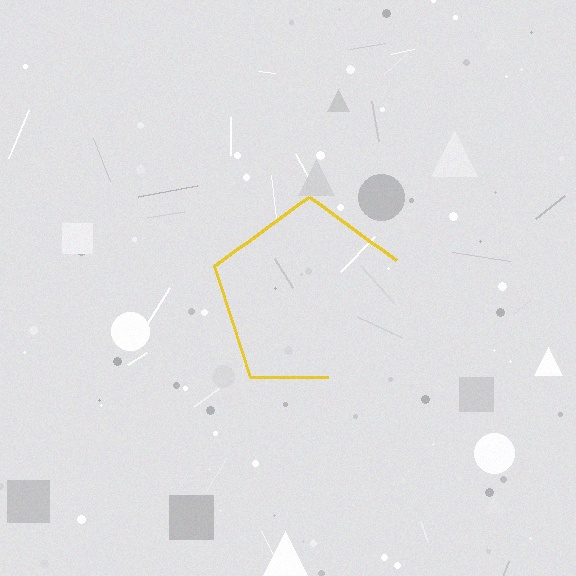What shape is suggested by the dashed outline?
The dashed outline suggests a pentagon.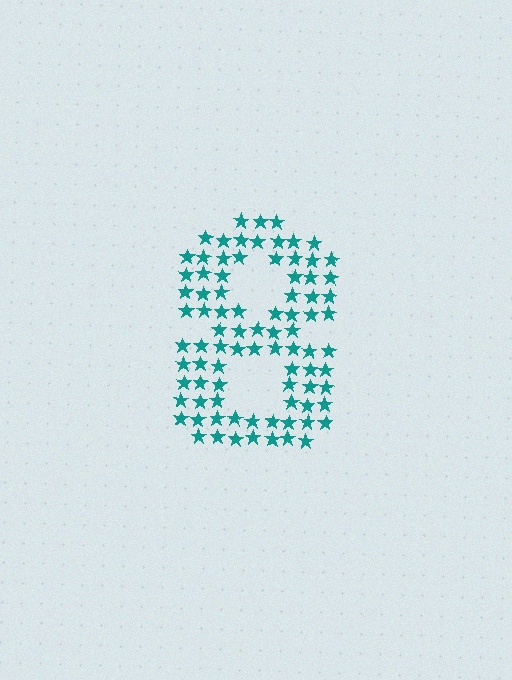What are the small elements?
The small elements are stars.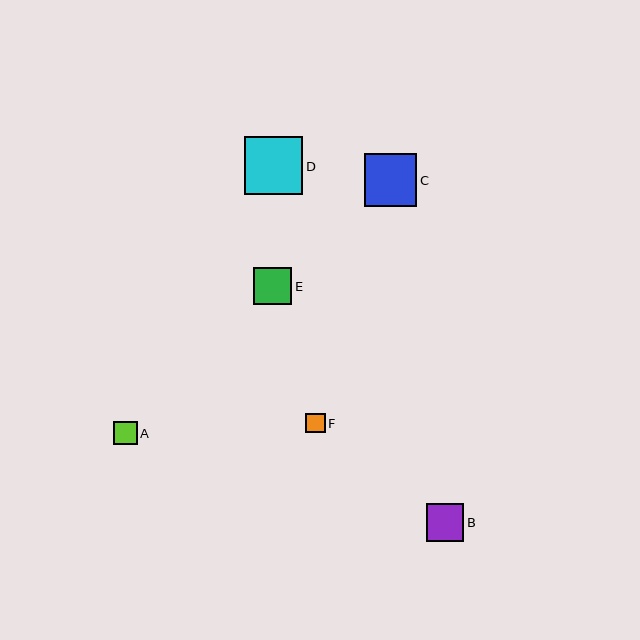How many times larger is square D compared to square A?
Square D is approximately 2.5 times the size of square A.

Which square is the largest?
Square D is the largest with a size of approximately 59 pixels.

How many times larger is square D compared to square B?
Square D is approximately 1.6 times the size of square B.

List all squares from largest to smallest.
From largest to smallest: D, C, E, B, A, F.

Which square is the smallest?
Square F is the smallest with a size of approximately 20 pixels.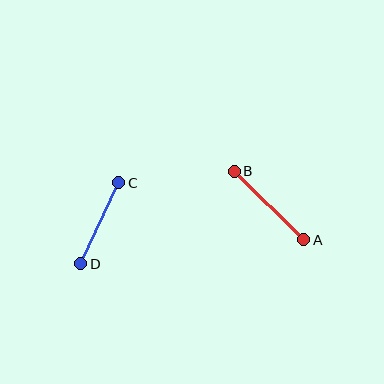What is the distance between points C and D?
The distance is approximately 89 pixels.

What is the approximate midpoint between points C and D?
The midpoint is at approximately (100, 223) pixels.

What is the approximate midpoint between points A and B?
The midpoint is at approximately (269, 205) pixels.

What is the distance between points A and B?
The distance is approximately 98 pixels.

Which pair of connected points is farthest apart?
Points A and B are farthest apart.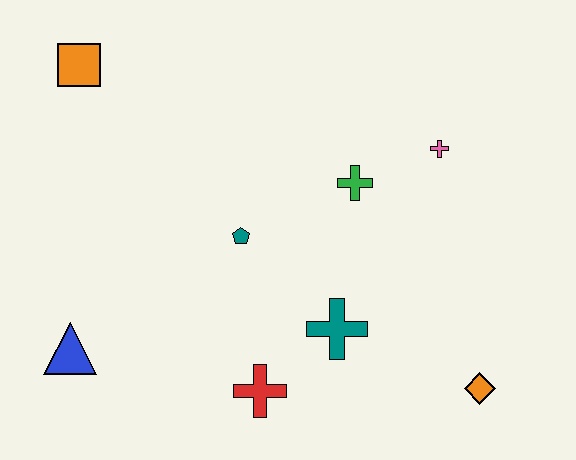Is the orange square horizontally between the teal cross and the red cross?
No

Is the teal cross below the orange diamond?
No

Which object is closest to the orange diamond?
The teal cross is closest to the orange diamond.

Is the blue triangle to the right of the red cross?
No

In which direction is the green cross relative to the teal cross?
The green cross is above the teal cross.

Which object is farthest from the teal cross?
The orange square is farthest from the teal cross.